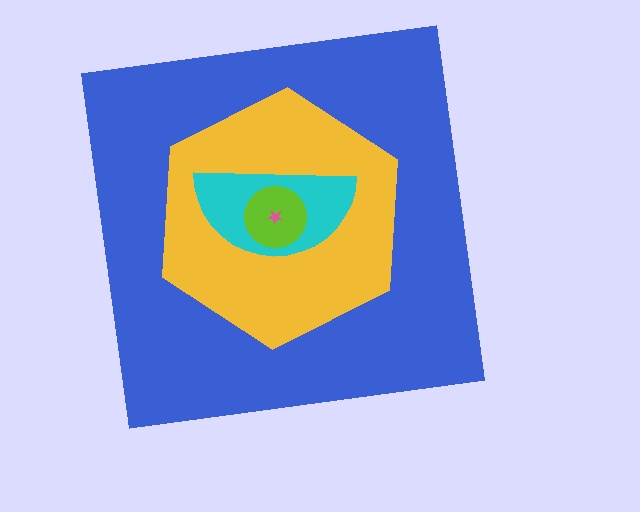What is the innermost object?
The pink star.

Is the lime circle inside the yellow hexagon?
Yes.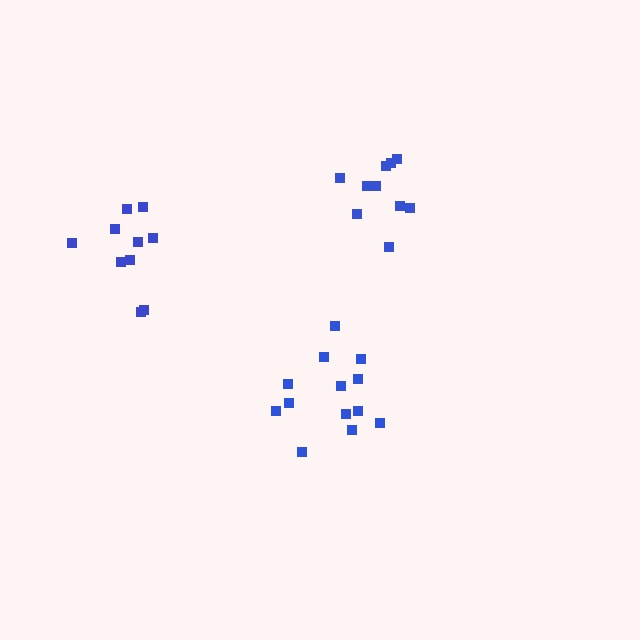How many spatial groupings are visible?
There are 3 spatial groupings.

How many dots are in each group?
Group 1: 10 dots, Group 2: 13 dots, Group 3: 10 dots (33 total).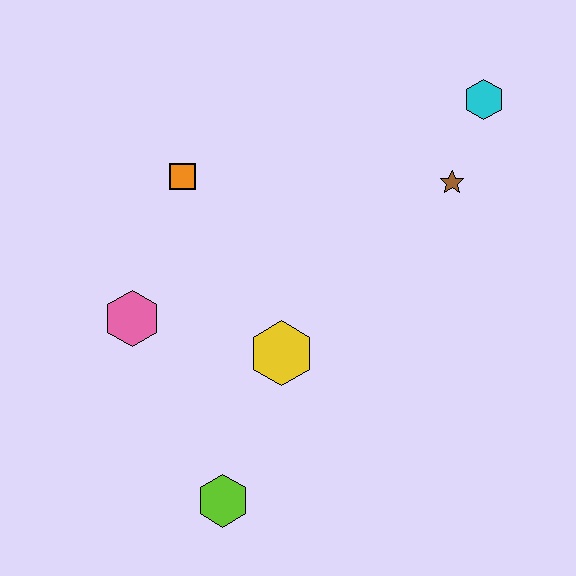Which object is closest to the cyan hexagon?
The brown star is closest to the cyan hexagon.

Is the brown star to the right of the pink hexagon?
Yes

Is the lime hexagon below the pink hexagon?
Yes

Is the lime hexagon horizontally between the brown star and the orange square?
Yes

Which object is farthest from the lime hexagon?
The cyan hexagon is farthest from the lime hexagon.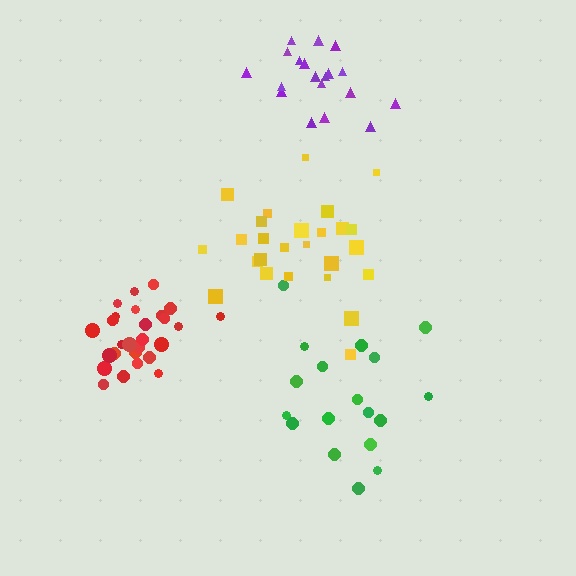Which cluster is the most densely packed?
Red.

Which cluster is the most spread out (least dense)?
Green.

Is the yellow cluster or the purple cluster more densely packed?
Purple.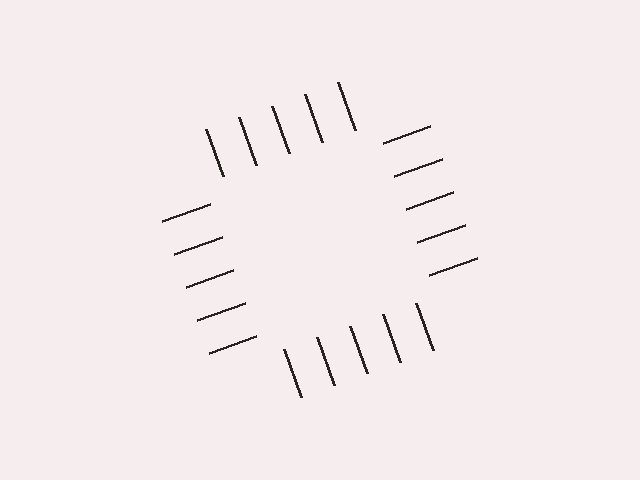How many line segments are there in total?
20 — 5 along each of the 4 edges.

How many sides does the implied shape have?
4 sides — the line-ends trace a square.